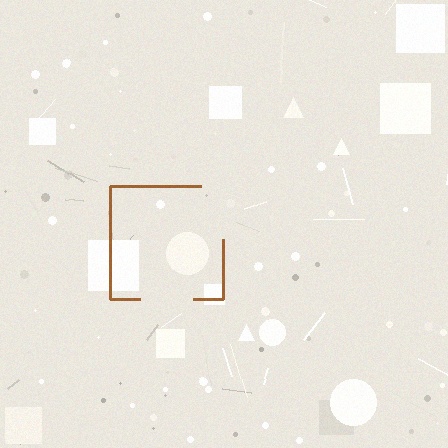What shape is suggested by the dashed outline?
The dashed outline suggests a square.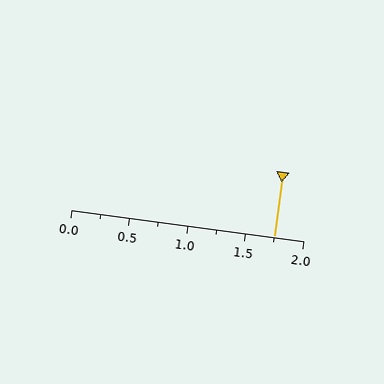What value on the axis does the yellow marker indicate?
The marker indicates approximately 1.75.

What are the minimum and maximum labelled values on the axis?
The axis runs from 0.0 to 2.0.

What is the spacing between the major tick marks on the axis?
The major ticks are spaced 0.5 apart.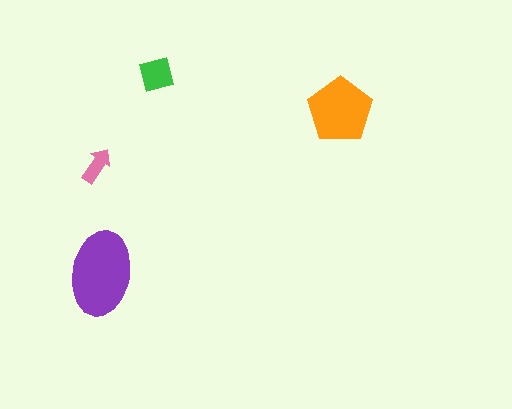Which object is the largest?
The purple ellipse.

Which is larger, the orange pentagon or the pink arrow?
The orange pentagon.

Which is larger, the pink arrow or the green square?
The green square.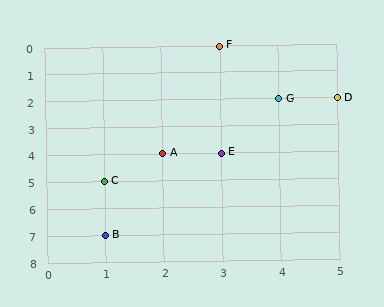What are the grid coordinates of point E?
Point E is at grid coordinates (3, 4).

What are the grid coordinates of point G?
Point G is at grid coordinates (4, 2).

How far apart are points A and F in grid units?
Points A and F are 1 column and 4 rows apart (about 4.1 grid units diagonally).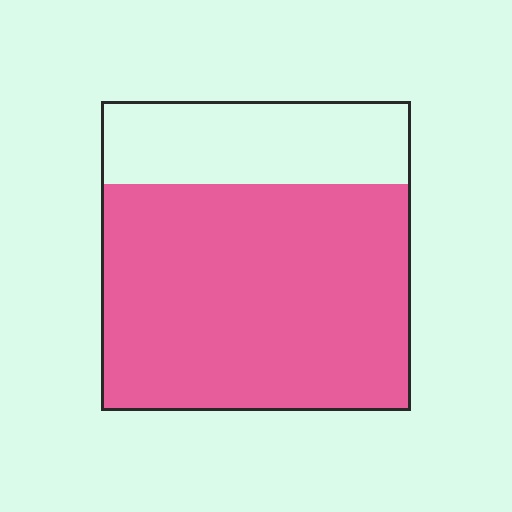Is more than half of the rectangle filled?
Yes.